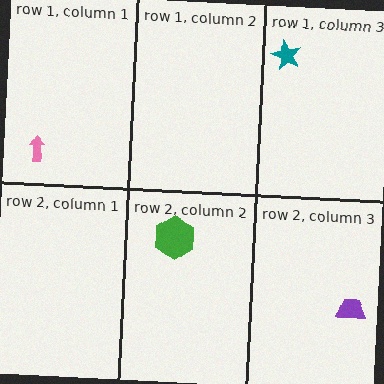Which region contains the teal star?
The row 1, column 3 region.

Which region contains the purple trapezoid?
The row 2, column 3 region.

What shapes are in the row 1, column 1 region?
The pink arrow.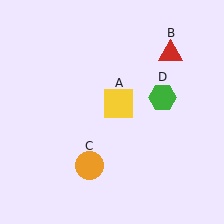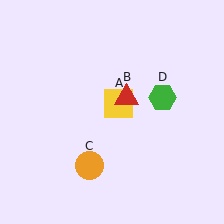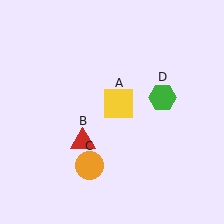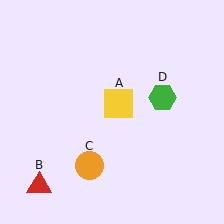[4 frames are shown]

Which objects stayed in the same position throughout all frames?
Yellow square (object A) and orange circle (object C) and green hexagon (object D) remained stationary.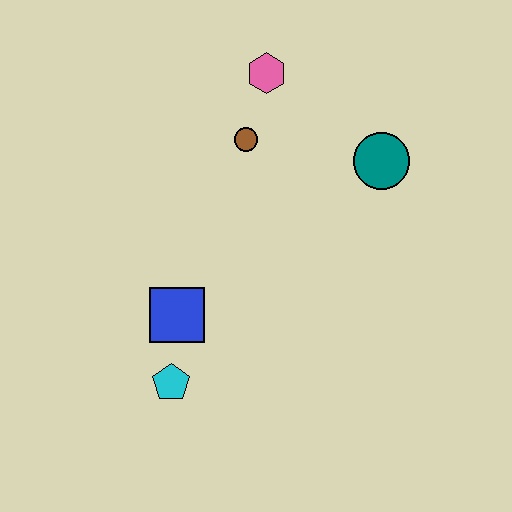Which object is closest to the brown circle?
The pink hexagon is closest to the brown circle.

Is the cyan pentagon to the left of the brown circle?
Yes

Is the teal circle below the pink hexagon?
Yes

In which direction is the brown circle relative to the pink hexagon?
The brown circle is below the pink hexagon.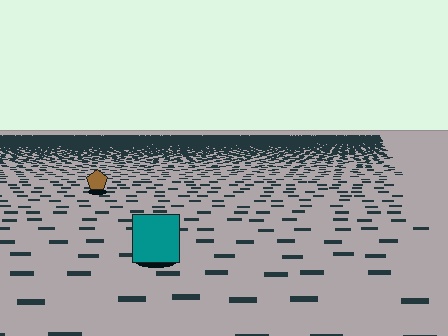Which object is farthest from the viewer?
The brown pentagon is farthest from the viewer. It appears smaller and the ground texture around it is denser.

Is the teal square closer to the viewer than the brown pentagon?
Yes. The teal square is closer — you can tell from the texture gradient: the ground texture is coarser near it.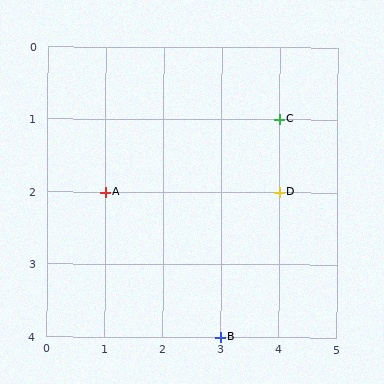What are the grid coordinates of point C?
Point C is at grid coordinates (4, 1).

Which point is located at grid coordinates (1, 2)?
Point A is at (1, 2).